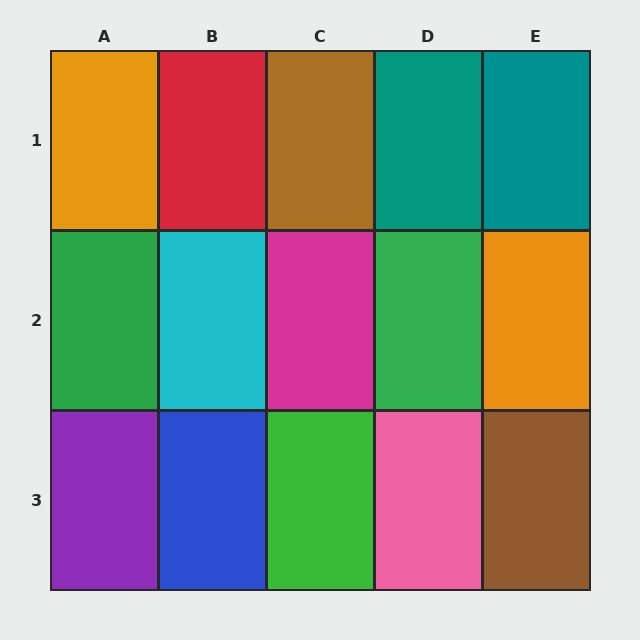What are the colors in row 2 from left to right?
Green, cyan, magenta, green, orange.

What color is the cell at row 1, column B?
Red.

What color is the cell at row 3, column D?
Pink.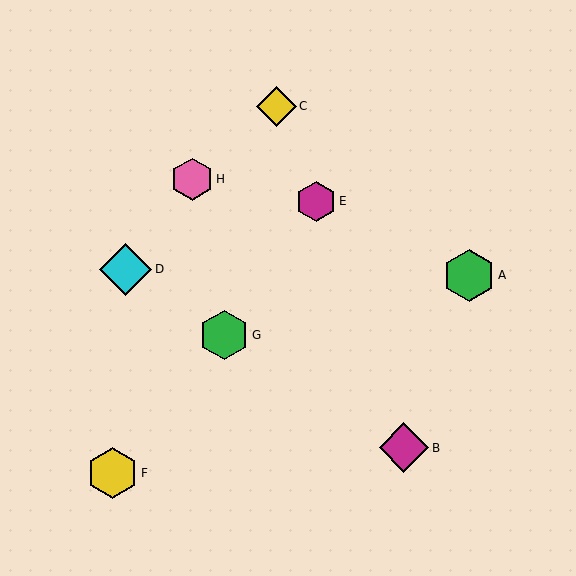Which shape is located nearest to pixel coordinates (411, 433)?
The magenta diamond (labeled B) at (404, 448) is nearest to that location.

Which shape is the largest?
The cyan diamond (labeled D) is the largest.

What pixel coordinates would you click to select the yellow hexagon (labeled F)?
Click at (112, 473) to select the yellow hexagon F.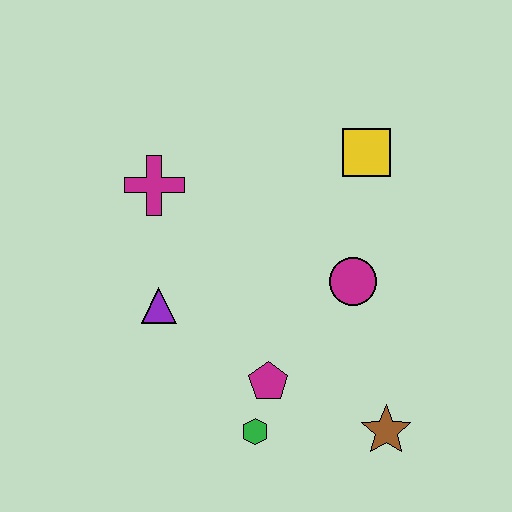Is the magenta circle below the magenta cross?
Yes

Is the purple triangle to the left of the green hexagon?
Yes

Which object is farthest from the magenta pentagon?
The yellow square is farthest from the magenta pentagon.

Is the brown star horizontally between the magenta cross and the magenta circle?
No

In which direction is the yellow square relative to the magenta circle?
The yellow square is above the magenta circle.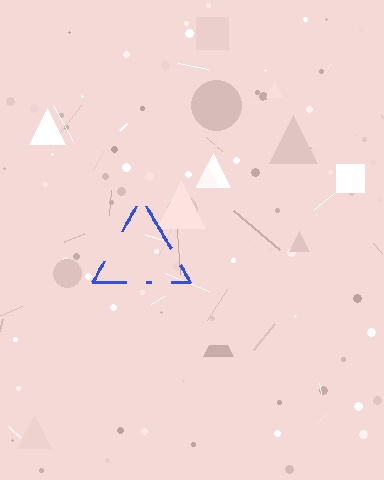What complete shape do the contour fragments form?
The contour fragments form a triangle.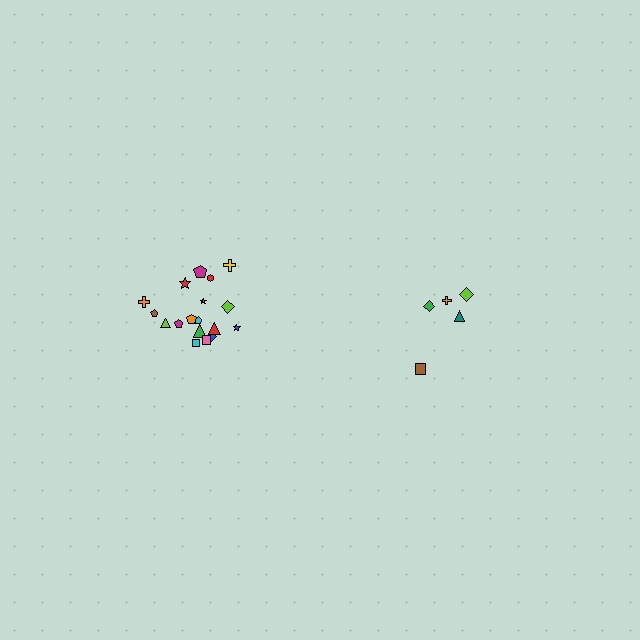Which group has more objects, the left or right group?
The left group.